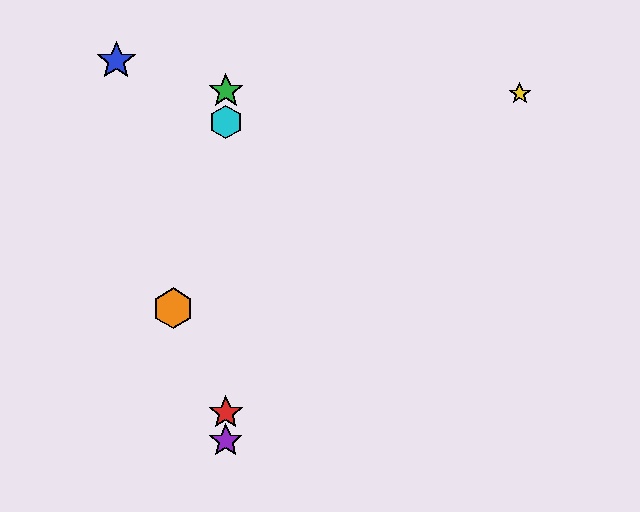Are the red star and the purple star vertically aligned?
Yes, both are at x≈226.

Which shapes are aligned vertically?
The red star, the green star, the purple star, the cyan hexagon are aligned vertically.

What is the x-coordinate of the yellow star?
The yellow star is at x≈520.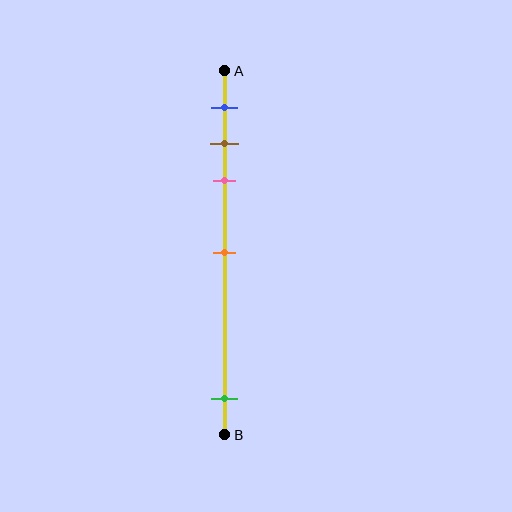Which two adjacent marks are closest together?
The brown and pink marks are the closest adjacent pair.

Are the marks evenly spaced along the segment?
No, the marks are not evenly spaced.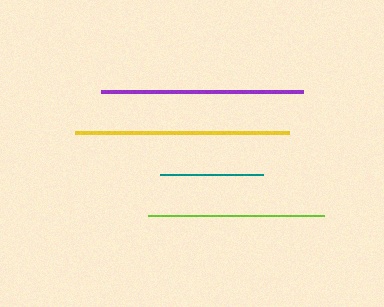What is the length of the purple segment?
The purple segment is approximately 202 pixels long.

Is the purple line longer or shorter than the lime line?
The purple line is longer than the lime line.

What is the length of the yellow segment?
The yellow segment is approximately 214 pixels long.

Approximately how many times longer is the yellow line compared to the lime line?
The yellow line is approximately 1.2 times the length of the lime line.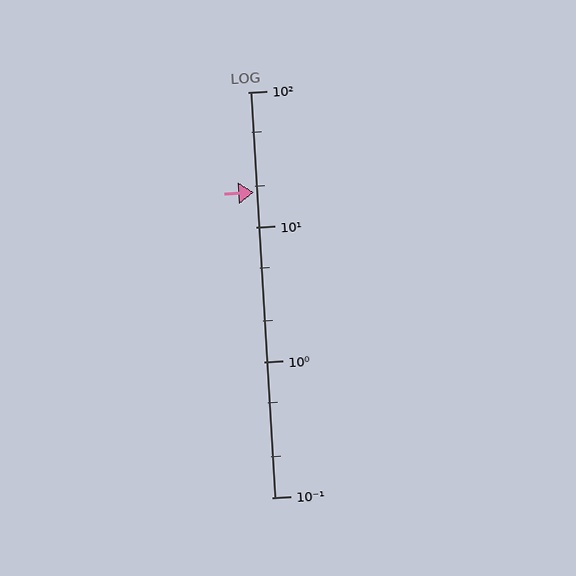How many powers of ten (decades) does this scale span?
The scale spans 3 decades, from 0.1 to 100.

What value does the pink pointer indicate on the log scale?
The pointer indicates approximately 18.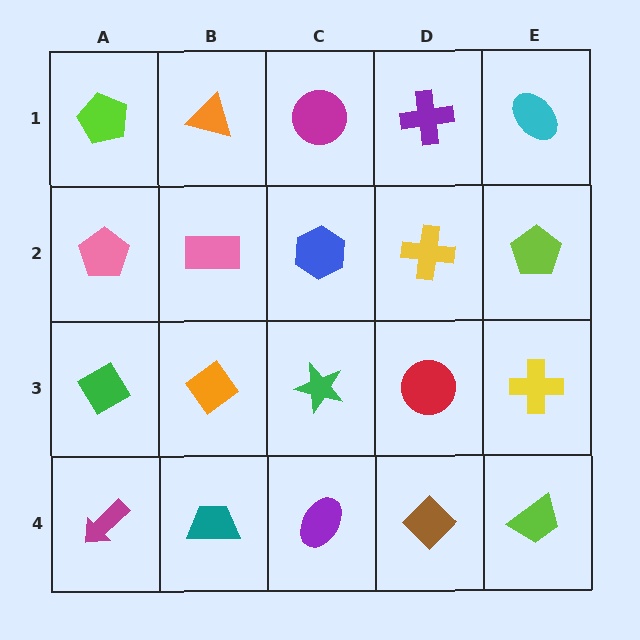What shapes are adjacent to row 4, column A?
A green diamond (row 3, column A), a teal trapezoid (row 4, column B).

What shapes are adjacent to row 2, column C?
A magenta circle (row 1, column C), a green star (row 3, column C), a pink rectangle (row 2, column B), a yellow cross (row 2, column D).